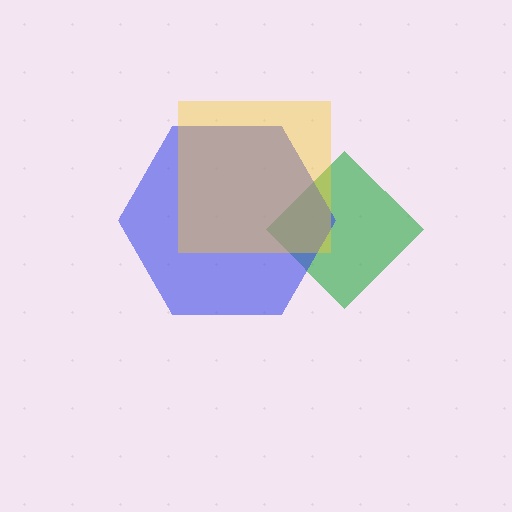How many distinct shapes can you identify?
There are 3 distinct shapes: a green diamond, a blue hexagon, a yellow square.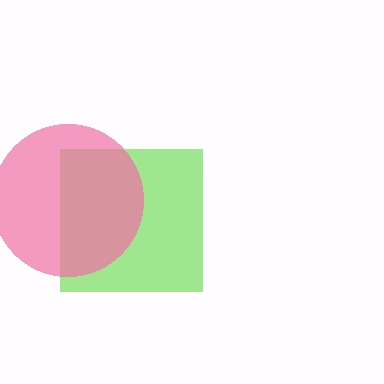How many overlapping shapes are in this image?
There are 2 overlapping shapes in the image.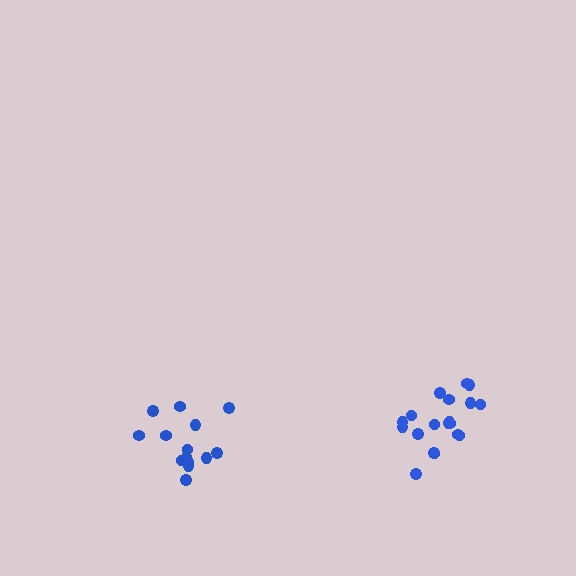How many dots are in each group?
Group 1: 14 dots, Group 2: 19 dots (33 total).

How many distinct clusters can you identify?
There are 2 distinct clusters.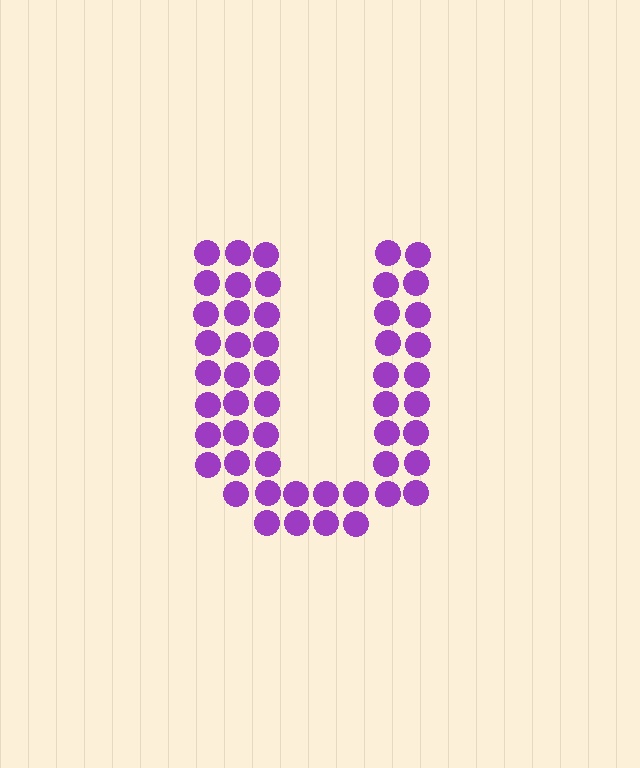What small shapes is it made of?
It is made of small circles.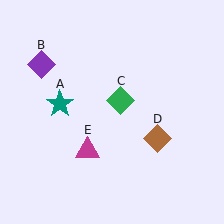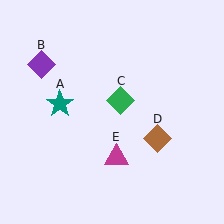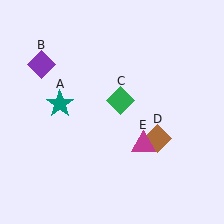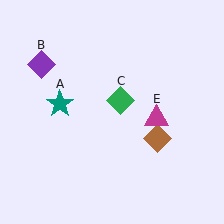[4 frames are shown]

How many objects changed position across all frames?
1 object changed position: magenta triangle (object E).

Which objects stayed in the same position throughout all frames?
Teal star (object A) and purple diamond (object B) and green diamond (object C) and brown diamond (object D) remained stationary.